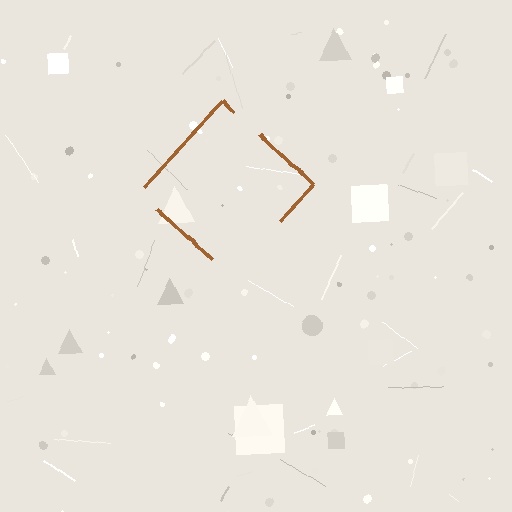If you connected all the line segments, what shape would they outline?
They would outline a diamond.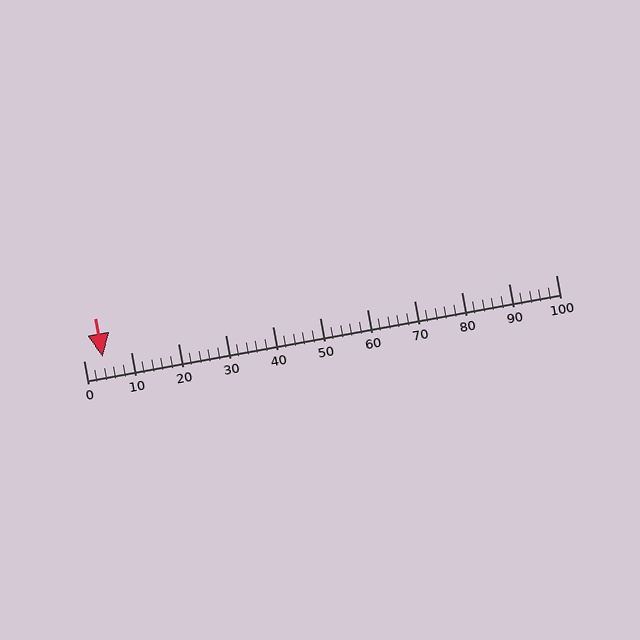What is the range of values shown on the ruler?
The ruler shows values from 0 to 100.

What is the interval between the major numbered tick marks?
The major tick marks are spaced 10 units apart.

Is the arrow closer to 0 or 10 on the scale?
The arrow is closer to 0.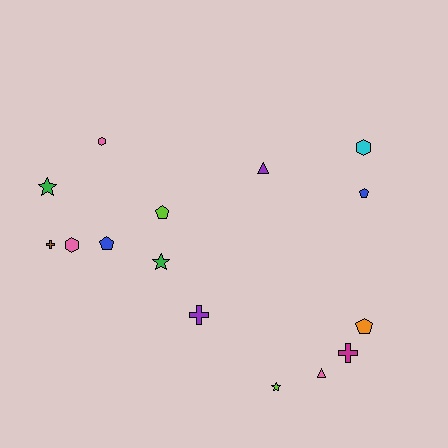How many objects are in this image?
There are 15 objects.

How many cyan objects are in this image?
There is 1 cyan object.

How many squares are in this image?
There are no squares.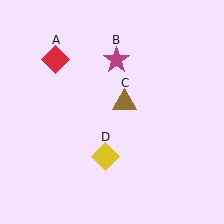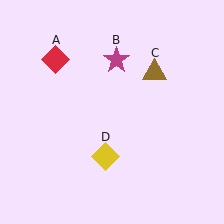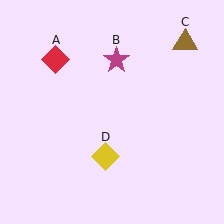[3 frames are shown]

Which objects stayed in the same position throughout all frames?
Red diamond (object A) and magenta star (object B) and yellow diamond (object D) remained stationary.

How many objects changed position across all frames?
1 object changed position: brown triangle (object C).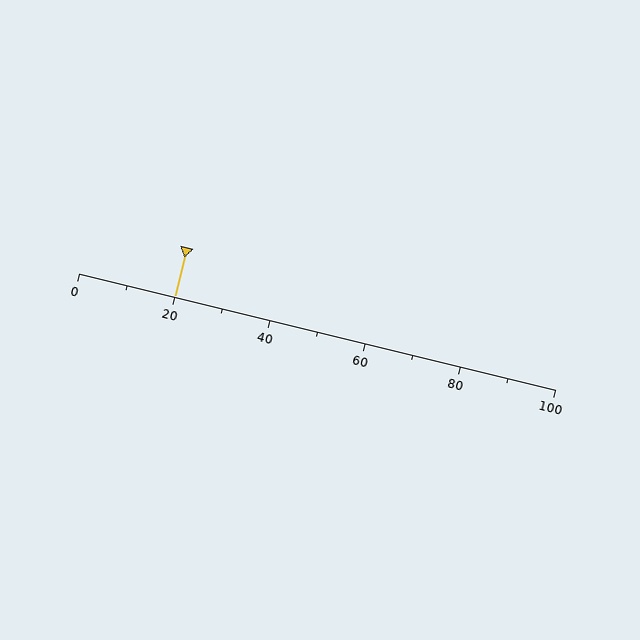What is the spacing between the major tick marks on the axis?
The major ticks are spaced 20 apart.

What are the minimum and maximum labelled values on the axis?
The axis runs from 0 to 100.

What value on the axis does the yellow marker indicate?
The marker indicates approximately 20.